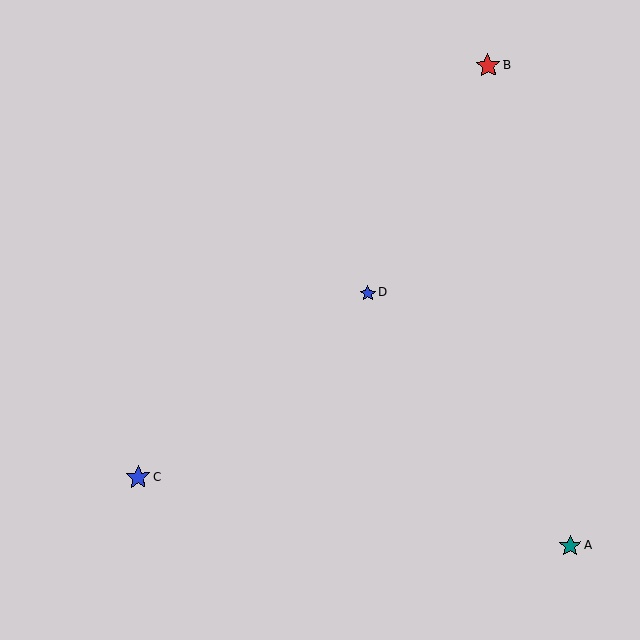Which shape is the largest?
The red star (labeled B) is the largest.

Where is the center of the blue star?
The center of the blue star is at (368, 293).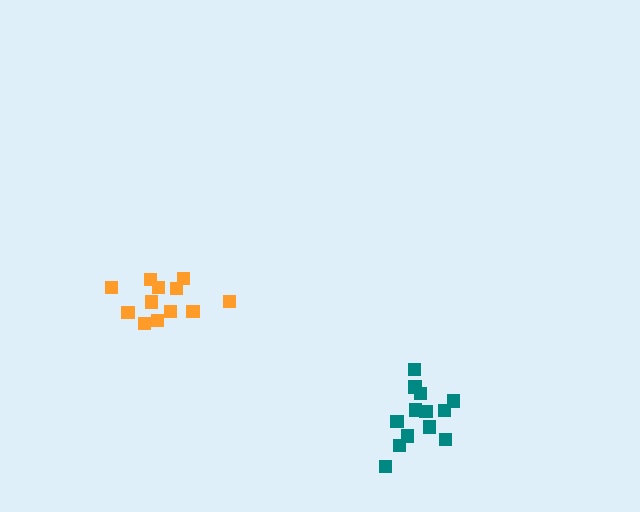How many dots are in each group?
Group 1: 13 dots, Group 2: 12 dots (25 total).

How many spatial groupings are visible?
There are 2 spatial groupings.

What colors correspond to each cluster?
The clusters are colored: teal, orange.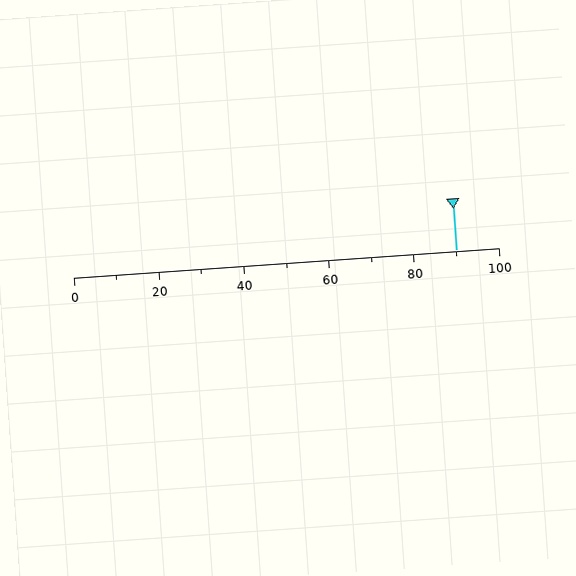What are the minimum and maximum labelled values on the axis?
The axis runs from 0 to 100.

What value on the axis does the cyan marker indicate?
The marker indicates approximately 90.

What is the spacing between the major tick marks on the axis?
The major ticks are spaced 20 apart.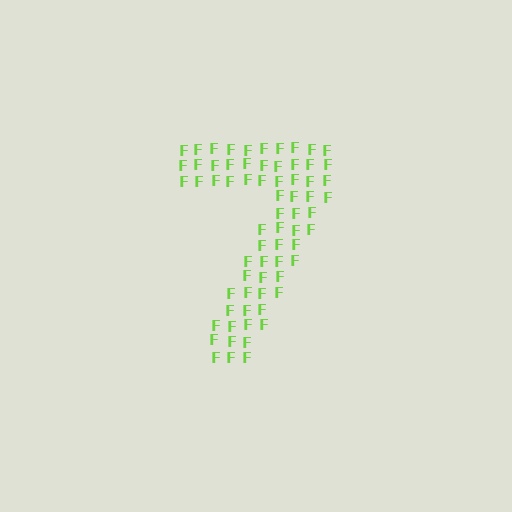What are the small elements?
The small elements are letter F's.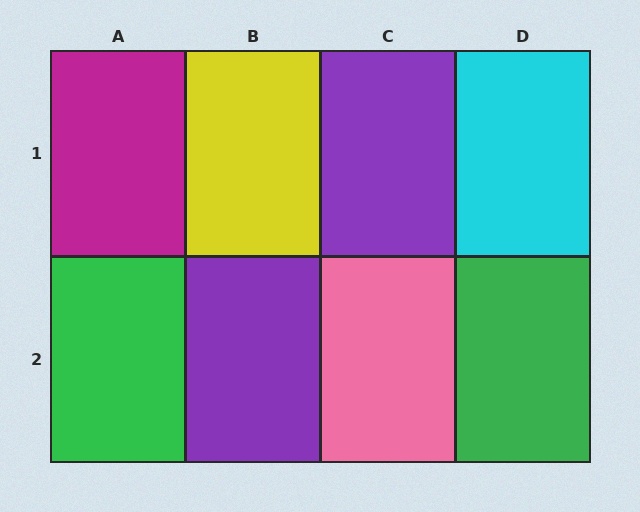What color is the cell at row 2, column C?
Pink.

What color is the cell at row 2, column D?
Green.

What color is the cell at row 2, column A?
Green.